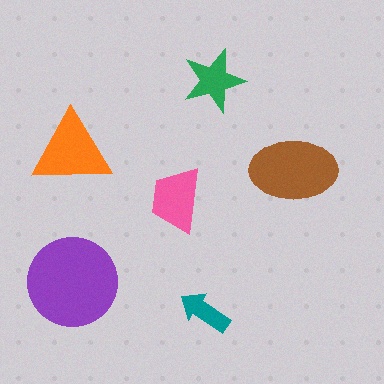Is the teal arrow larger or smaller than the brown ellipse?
Smaller.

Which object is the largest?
The purple circle.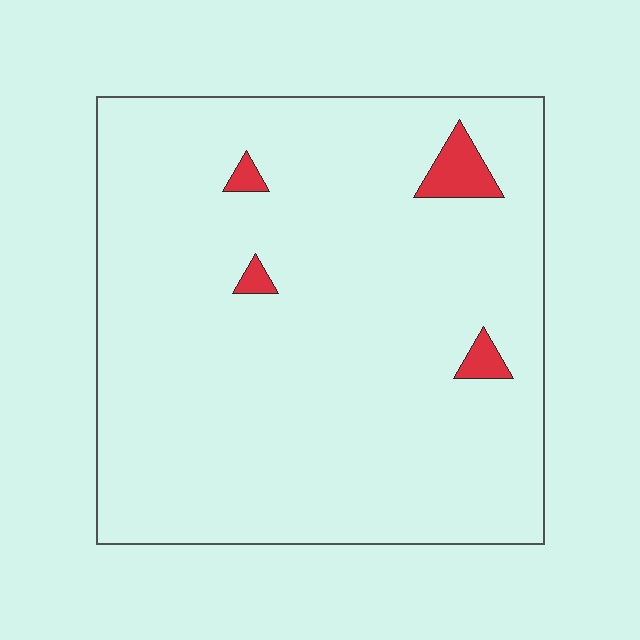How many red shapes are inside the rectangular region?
4.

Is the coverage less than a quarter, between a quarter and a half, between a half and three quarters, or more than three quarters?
Less than a quarter.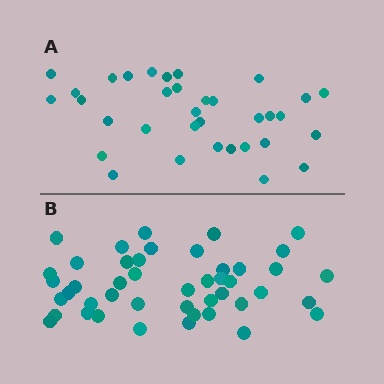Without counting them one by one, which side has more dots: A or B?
Region B (the bottom region) has more dots.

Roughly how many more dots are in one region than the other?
Region B has roughly 12 or so more dots than region A.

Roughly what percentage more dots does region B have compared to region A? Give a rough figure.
About 30% more.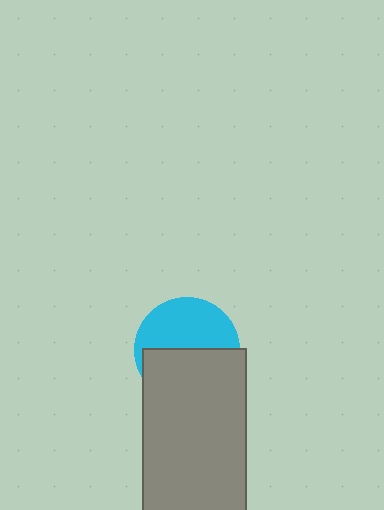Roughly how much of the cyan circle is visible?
About half of it is visible (roughly 49%).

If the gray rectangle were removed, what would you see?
You would see the complete cyan circle.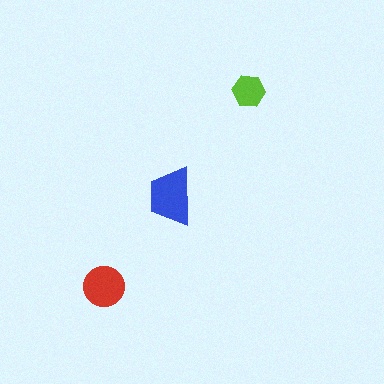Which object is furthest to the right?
The lime hexagon is rightmost.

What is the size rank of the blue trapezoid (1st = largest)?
1st.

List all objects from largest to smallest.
The blue trapezoid, the red circle, the lime hexagon.